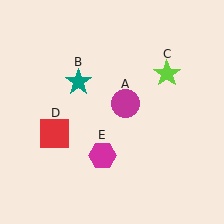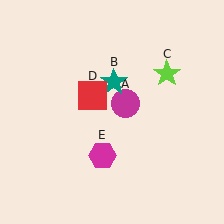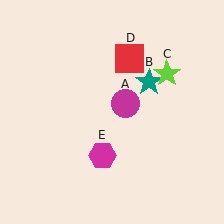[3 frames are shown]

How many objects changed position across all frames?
2 objects changed position: teal star (object B), red square (object D).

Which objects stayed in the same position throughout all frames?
Magenta circle (object A) and lime star (object C) and magenta hexagon (object E) remained stationary.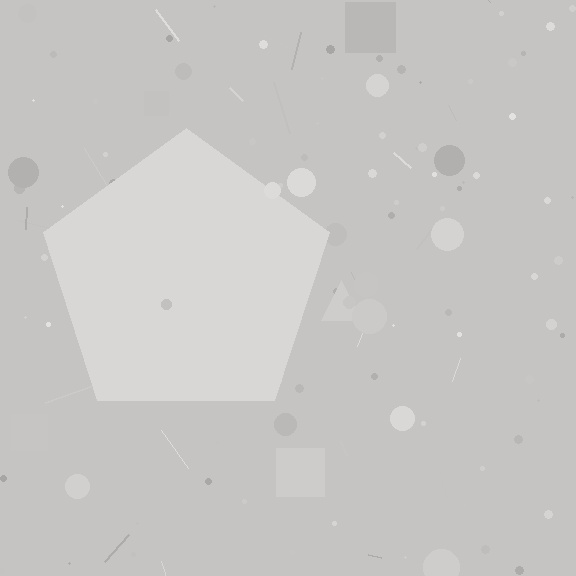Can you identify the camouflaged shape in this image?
The camouflaged shape is a pentagon.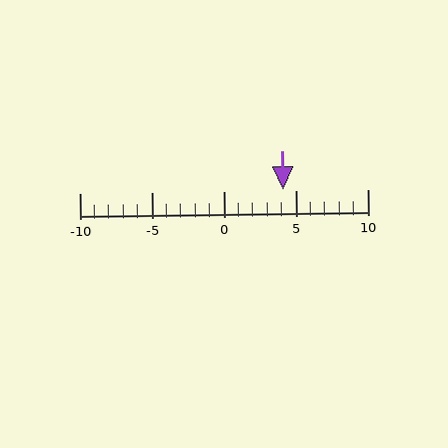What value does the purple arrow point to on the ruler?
The purple arrow points to approximately 4.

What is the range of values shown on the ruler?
The ruler shows values from -10 to 10.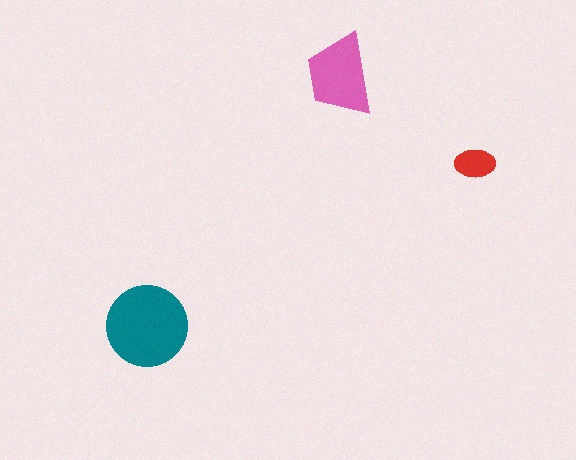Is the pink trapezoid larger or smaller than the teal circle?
Smaller.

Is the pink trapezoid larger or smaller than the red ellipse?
Larger.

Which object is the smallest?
The red ellipse.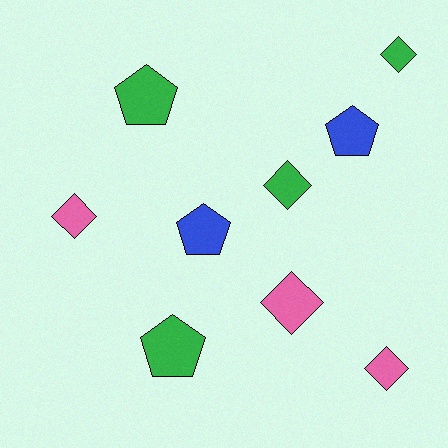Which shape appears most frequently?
Diamond, with 5 objects.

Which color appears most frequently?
Green, with 4 objects.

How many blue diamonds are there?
There are no blue diamonds.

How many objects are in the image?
There are 9 objects.